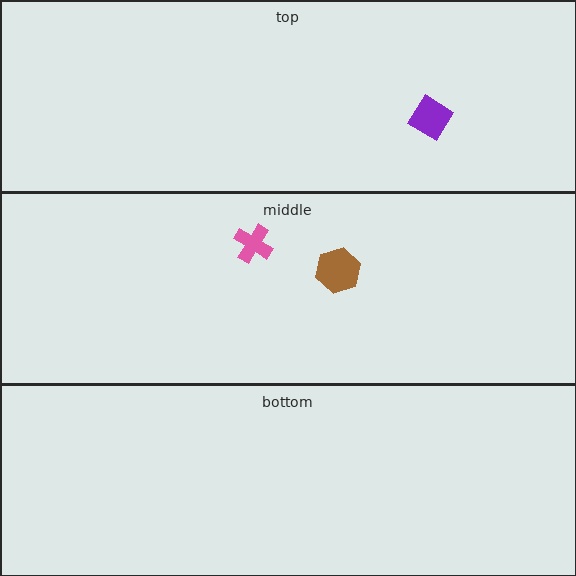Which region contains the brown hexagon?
The middle region.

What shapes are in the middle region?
The pink cross, the brown hexagon.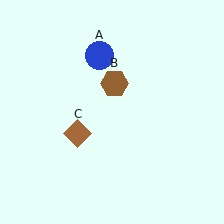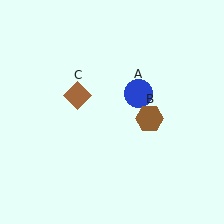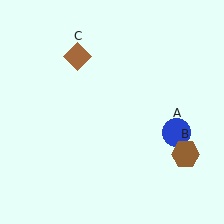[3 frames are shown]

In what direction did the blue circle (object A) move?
The blue circle (object A) moved down and to the right.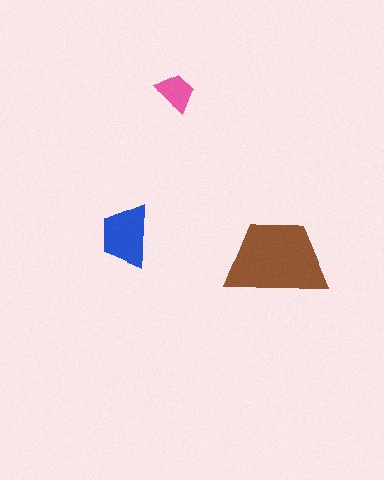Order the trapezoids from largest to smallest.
the brown one, the blue one, the pink one.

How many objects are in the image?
There are 3 objects in the image.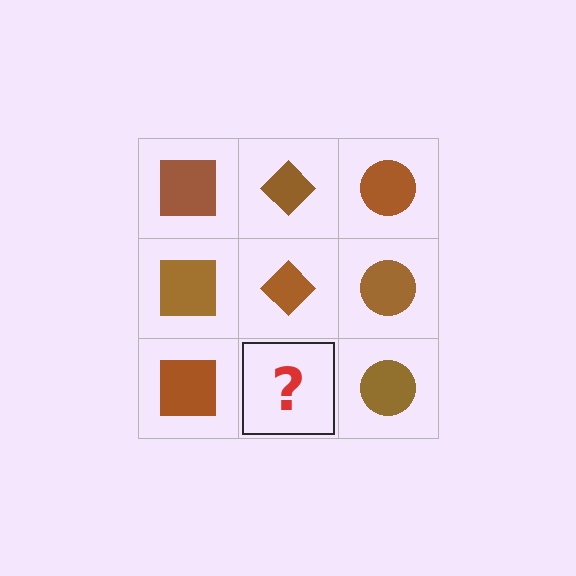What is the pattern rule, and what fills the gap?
The rule is that each column has a consistent shape. The gap should be filled with a brown diamond.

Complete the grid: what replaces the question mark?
The question mark should be replaced with a brown diamond.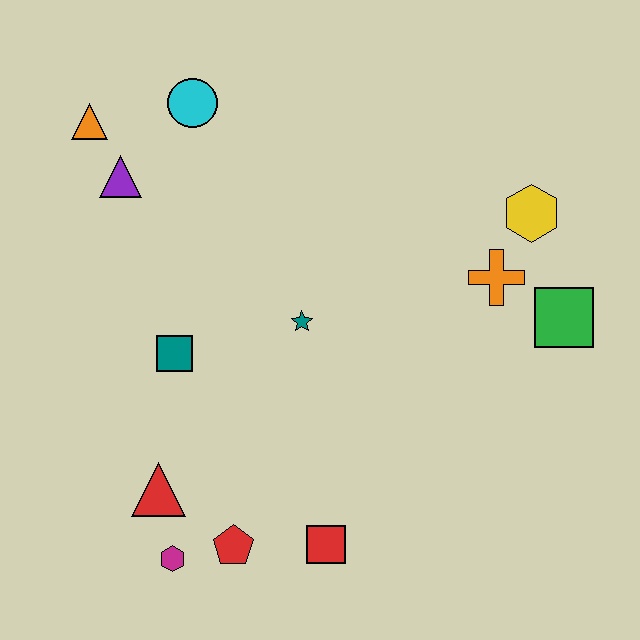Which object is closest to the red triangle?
The magenta hexagon is closest to the red triangle.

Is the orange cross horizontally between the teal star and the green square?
Yes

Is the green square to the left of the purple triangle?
No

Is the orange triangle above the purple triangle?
Yes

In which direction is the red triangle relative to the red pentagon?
The red triangle is to the left of the red pentagon.